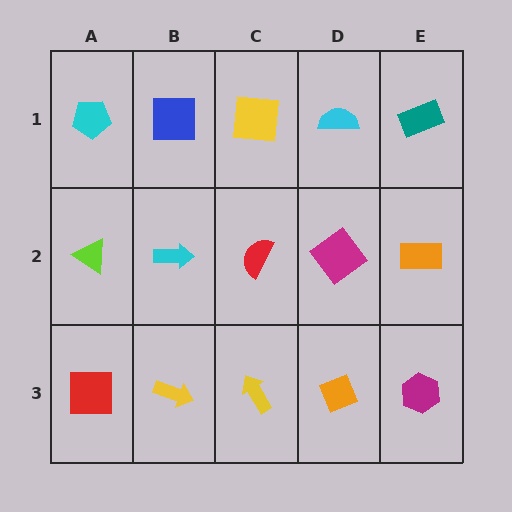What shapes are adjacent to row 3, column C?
A red semicircle (row 2, column C), a yellow arrow (row 3, column B), an orange diamond (row 3, column D).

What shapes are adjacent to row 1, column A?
A lime triangle (row 2, column A), a blue square (row 1, column B).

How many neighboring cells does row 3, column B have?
3.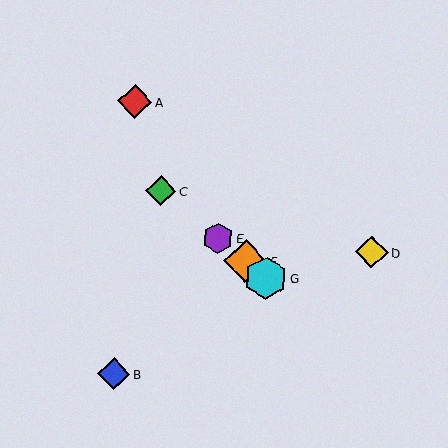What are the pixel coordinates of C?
Object C is at (161, 191).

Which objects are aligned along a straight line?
Objects C, E, F, G are aligned along a straight line.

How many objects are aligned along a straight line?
4 objects (C, E, F, G) are aligned along a straight line.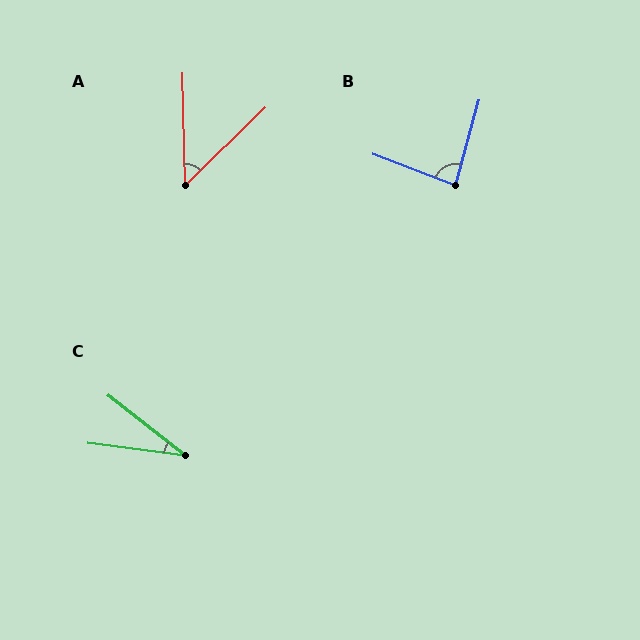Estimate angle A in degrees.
Approximately 47 degrees.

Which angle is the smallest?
C, at approximately 31 degrees.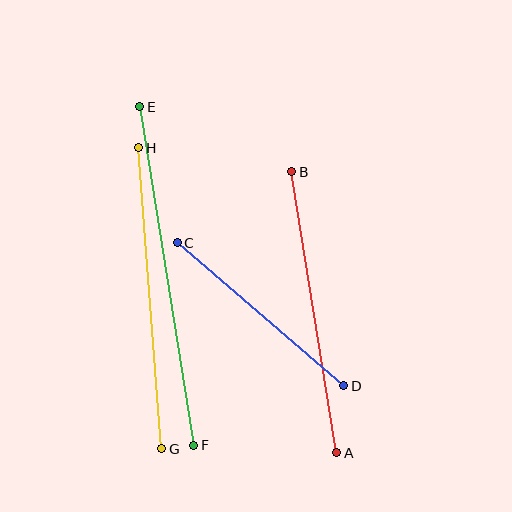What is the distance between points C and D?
The distance is approximately 219 pixels.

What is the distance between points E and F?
The distance is approximately 343 pixels.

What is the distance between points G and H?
The distance is approximately 302 pixels.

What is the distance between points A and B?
The distance is approximately 284 pixels.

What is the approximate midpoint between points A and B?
The midpoint is at approximately (314, 312) pixels.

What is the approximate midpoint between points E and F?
The midpoint is at approximately (167, 276) pixels.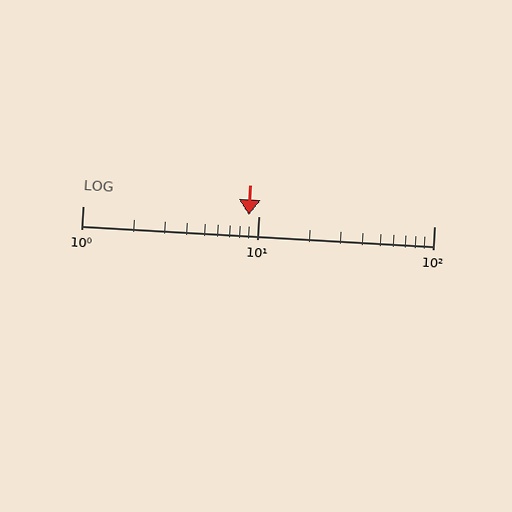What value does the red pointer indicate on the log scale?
The pointer indicates approximately 8.8.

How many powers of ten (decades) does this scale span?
The scale spans 2 decades, from 1 to 100.